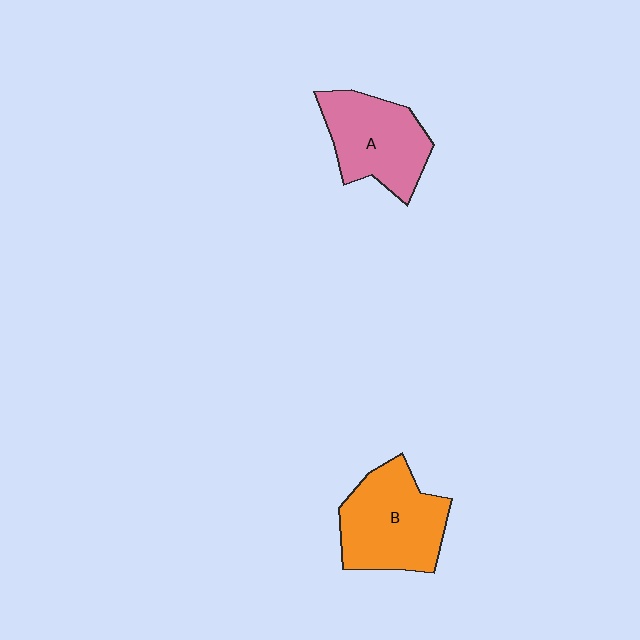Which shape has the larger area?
Shape B (orange).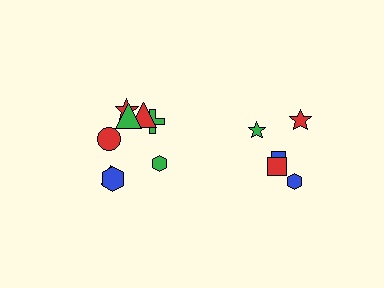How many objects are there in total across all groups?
There are 13 objects.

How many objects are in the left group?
There are 8 objects.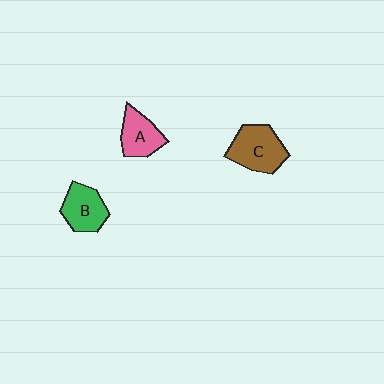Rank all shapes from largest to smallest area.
From largest to smallest: C (brown), B (green), A (pink).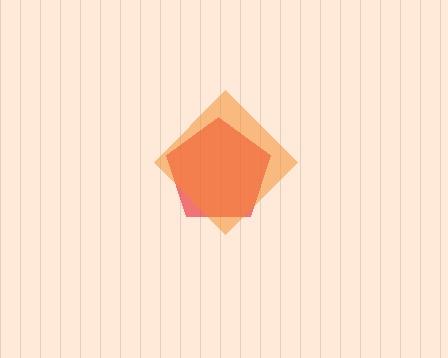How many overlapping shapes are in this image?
There are 2 overlapping shapes in the image.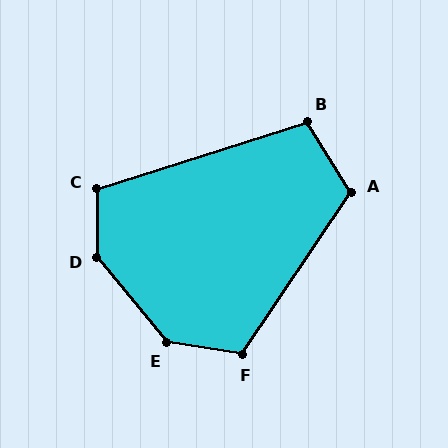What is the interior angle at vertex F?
Approximately 115 degrees (obtuse).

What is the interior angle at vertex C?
Approximately 108 degrees (obtuse).